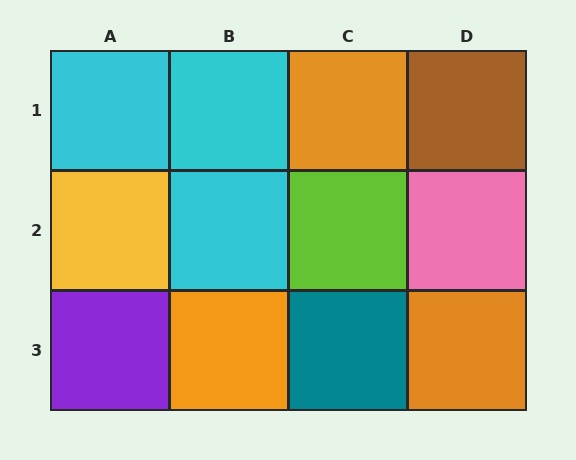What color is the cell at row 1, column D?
Brown.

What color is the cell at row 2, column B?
Cyan.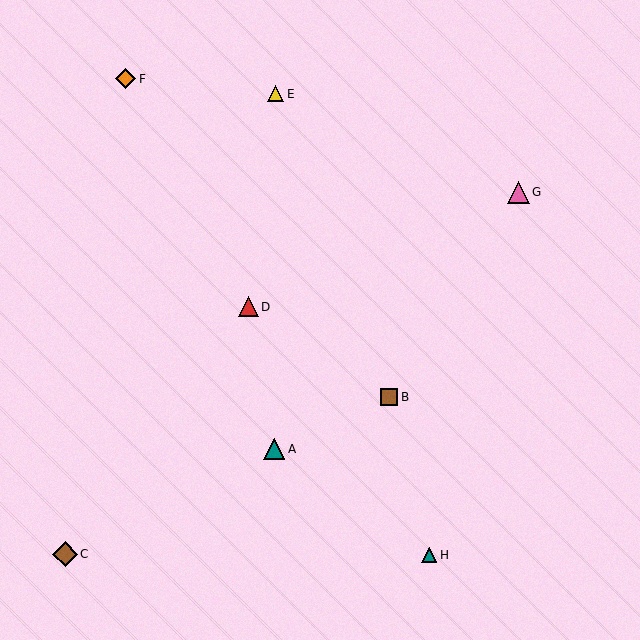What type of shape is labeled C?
Shape C is a brown diamond.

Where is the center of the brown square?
The center of the brown square is at (389, 397).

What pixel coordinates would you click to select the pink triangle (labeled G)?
Click at (518, 192) to select the pink triangle G.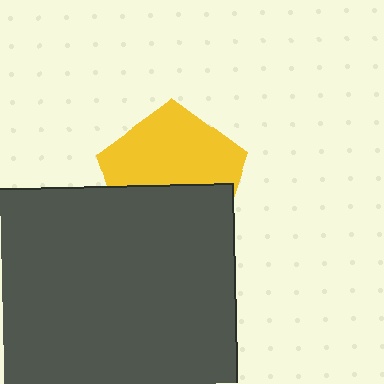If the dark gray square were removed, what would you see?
You would see the complete yellow pentagon.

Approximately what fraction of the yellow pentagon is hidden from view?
Roughly 44% of the yellow pentagon is hidden behind the dark gray square.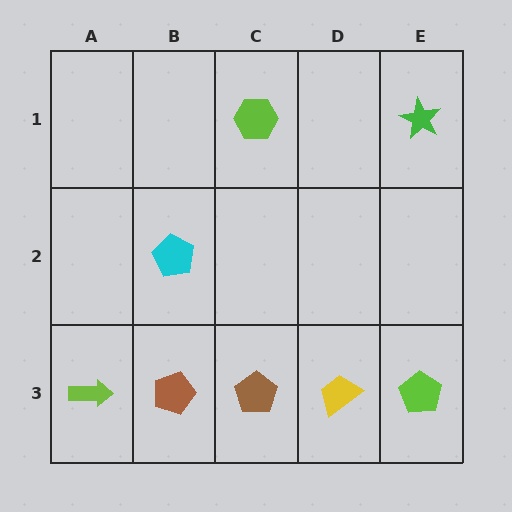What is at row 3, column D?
A yellow trapezoid.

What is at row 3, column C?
A brown pentagon.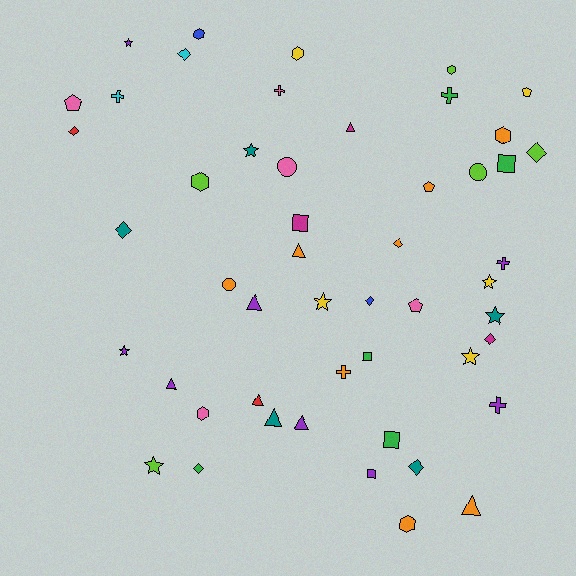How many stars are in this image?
There are 8 stars.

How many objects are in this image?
There are 50 objects.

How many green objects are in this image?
There are 5 green objects.